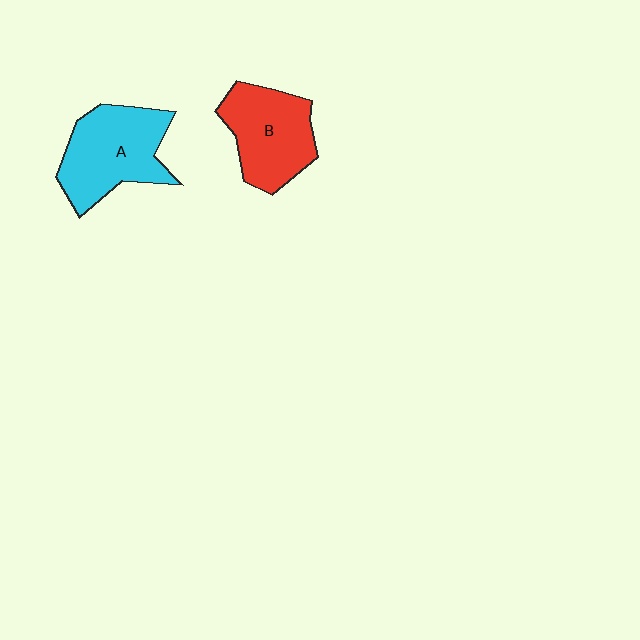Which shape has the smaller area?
Shape B (red).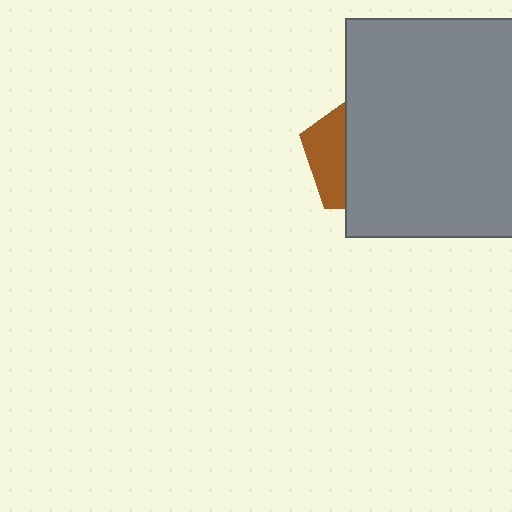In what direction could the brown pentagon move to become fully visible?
The brown pentagon could move left. That would shift it out from behind the gray rectangle entirely.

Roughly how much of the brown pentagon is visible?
A small part of it is visible (roughly 31%).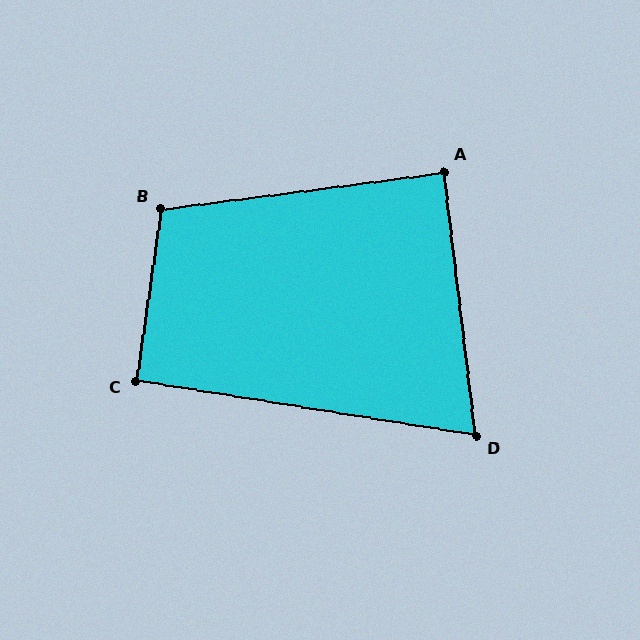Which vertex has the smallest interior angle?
D, at approximately 74 degrees.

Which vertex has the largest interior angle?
B, at approximately 106 degrees.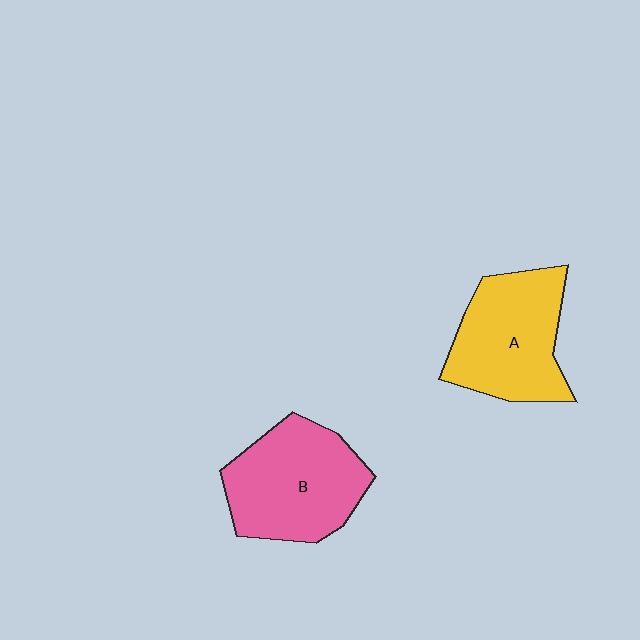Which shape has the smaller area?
Shape A (yellow).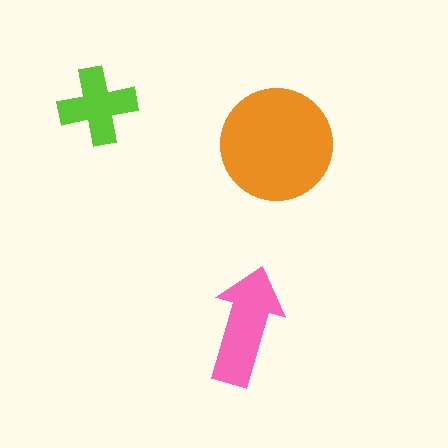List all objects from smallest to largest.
The lime cross, the pink arrow, the orange circle.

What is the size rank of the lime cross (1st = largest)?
3rd.